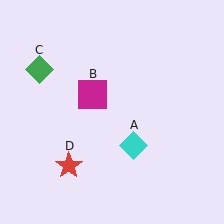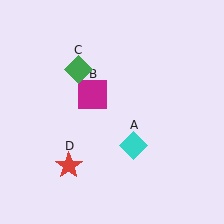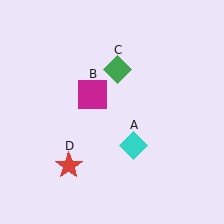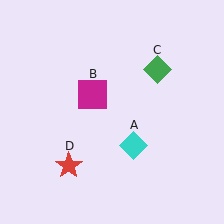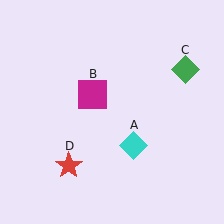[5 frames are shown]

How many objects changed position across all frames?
1 object changed position: green diamond (object C).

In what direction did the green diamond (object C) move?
The green diamond (object C) moved right.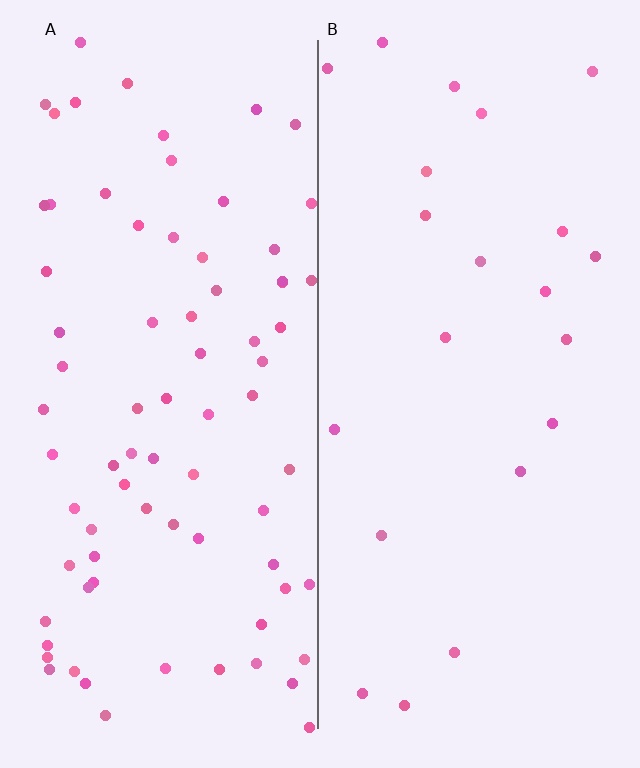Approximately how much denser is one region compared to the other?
Approximately 3.6× — region A over region B.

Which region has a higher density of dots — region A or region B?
A (the left).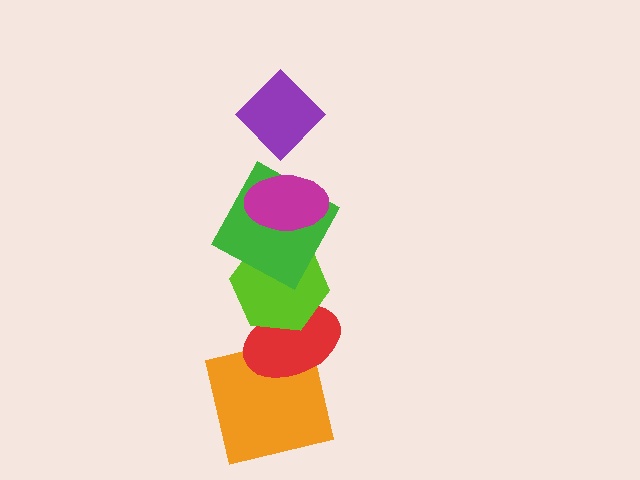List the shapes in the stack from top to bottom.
From top to bottom: the purple diamond, the magenta ellipse, the green square, the lime hexagon, the red ellipse, the orange square.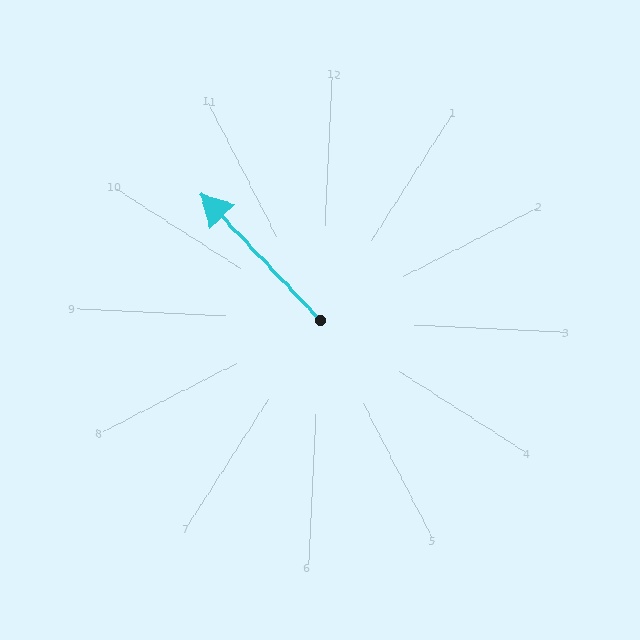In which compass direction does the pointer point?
Northwest.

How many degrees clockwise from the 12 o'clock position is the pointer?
Approximately 314 degrees.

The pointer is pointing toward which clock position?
Roughly 10 o'clock.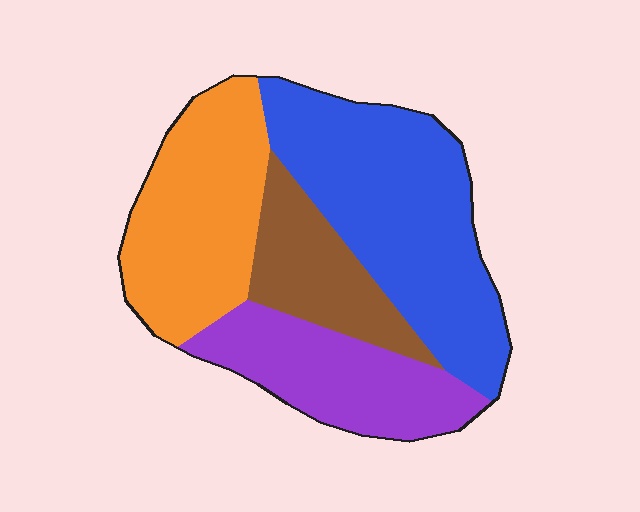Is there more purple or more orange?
Orange.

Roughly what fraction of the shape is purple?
Purple covers roughly 20% of the shape.